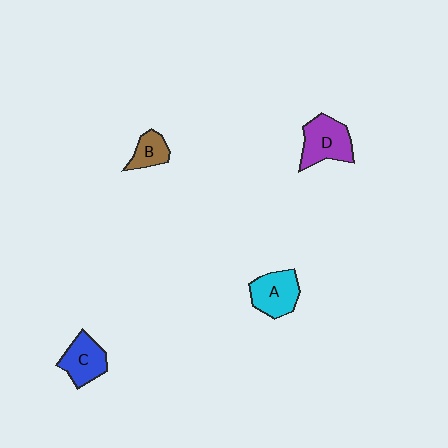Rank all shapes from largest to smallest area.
From largest to smallest: D (purple), A (cyan), C (blue), B (brown).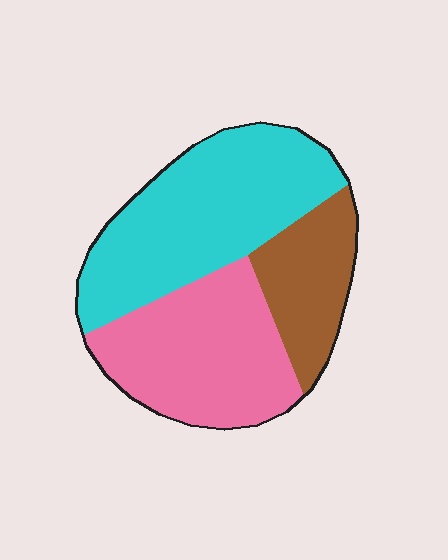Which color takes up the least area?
Brown, at roughly 20%.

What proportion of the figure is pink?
Pink covers 36% of the figure.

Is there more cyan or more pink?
Cyan.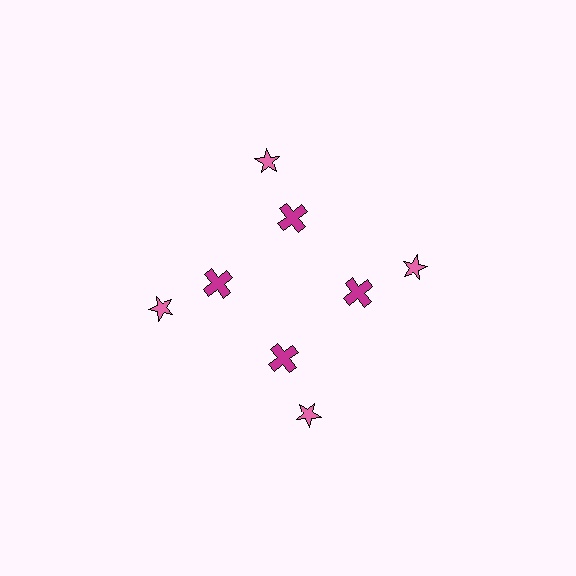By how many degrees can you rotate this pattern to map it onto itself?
The pattern maps onto itself every 90 degrees of rotation.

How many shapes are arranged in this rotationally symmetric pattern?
There are 8 shapes, arranged in 4 groups of 2.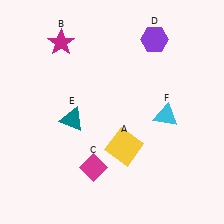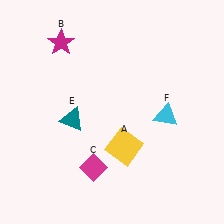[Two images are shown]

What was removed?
The purple hexagon (D) was removed in Image 2.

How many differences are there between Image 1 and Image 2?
There is 1 difference between the two images.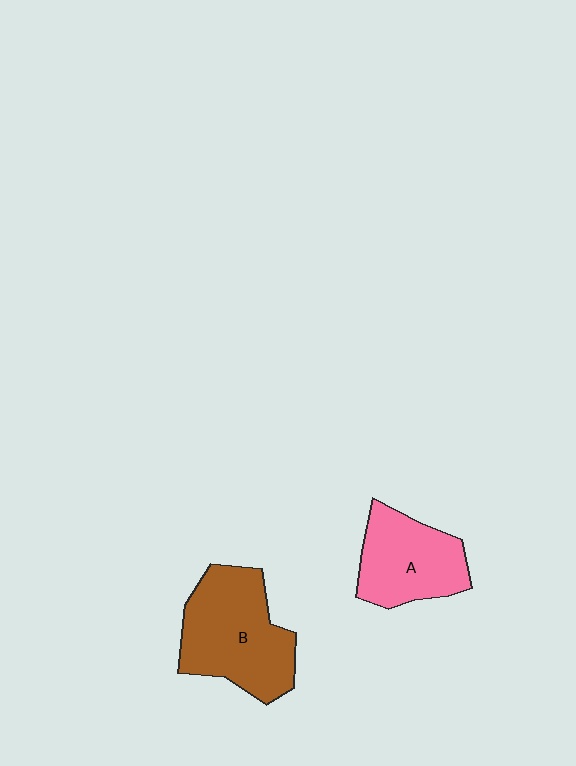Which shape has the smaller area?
Shape A (pink).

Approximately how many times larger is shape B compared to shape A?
Approximately 1.3 times.